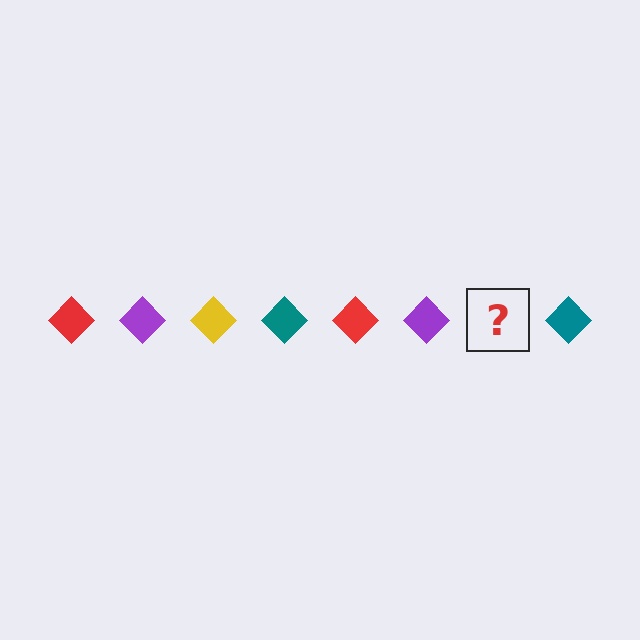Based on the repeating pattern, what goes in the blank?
The blank should be a yellow diamond.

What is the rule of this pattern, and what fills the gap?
The rule is that the pattern cycles through red, purple, yellow, teal diamonds. The gap should be filled with a yellow diamond.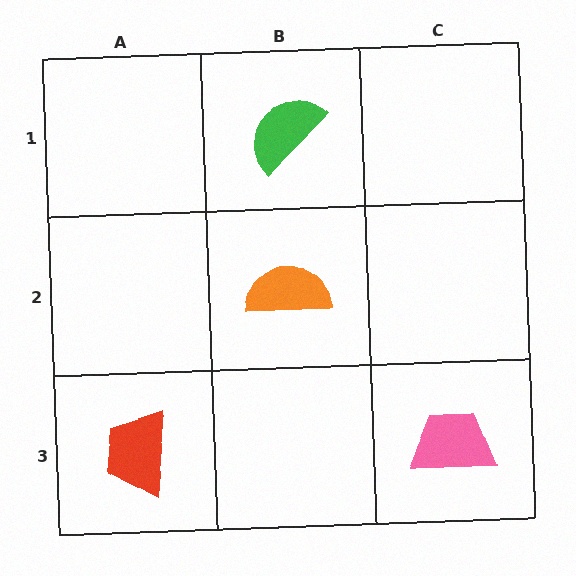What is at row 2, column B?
An orange semicircle.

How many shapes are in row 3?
2 shapes.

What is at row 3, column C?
A pink trapezoid.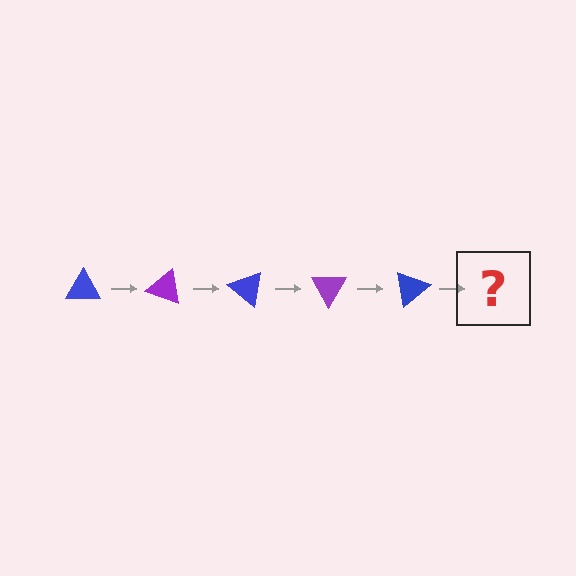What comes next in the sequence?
The next element should be a purple triangle, rotated 100 degrees from the start.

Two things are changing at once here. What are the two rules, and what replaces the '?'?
The two rules are that it rotates 20 degrees each step and the color cycles through blue and purple. The '?' should be a purple triangle, rotated 100 degrees from the start.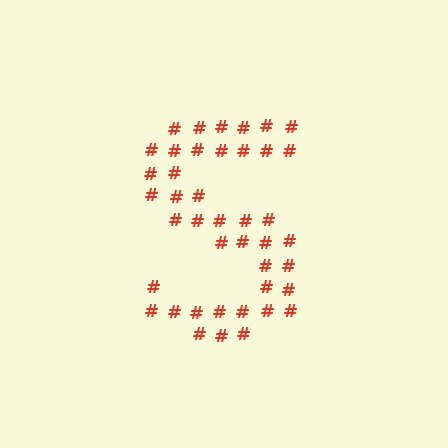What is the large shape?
The large shape is the letter S.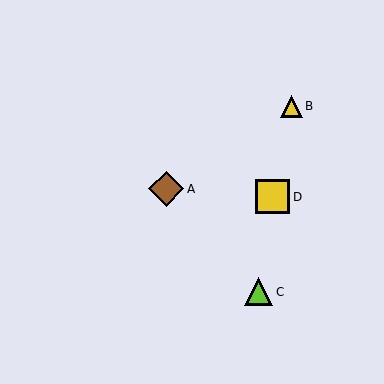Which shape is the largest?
The brown diamond (labeled A) is the largest.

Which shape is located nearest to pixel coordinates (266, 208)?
The yellow square (labeled D) at (272, 197) is nearest to that location.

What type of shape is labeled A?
Shape A is a brown diamond.